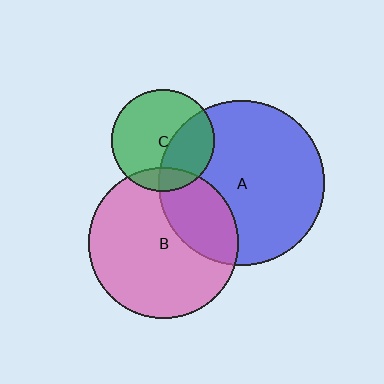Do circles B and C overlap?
Yes.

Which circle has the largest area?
Circle A (blue).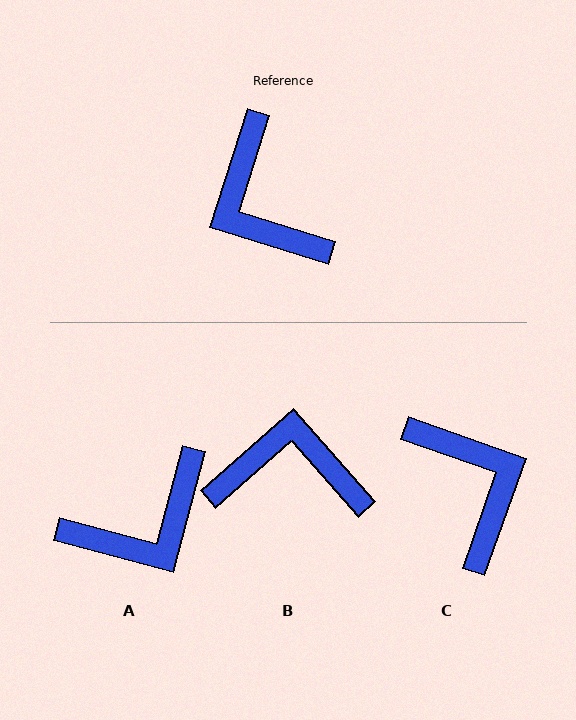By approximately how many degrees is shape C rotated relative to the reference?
Approximately 178 degrees counter-clockwise.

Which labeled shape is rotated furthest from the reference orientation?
C, about 178 degrees away.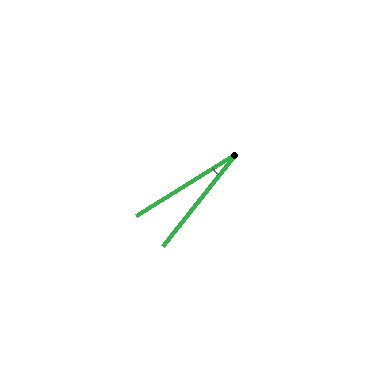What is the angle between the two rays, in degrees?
Approximately 19 degrees.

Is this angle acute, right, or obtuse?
It is acute.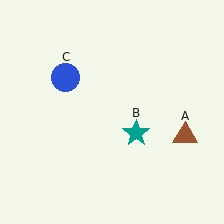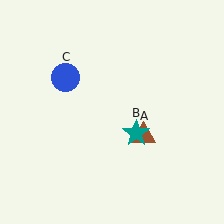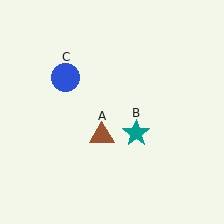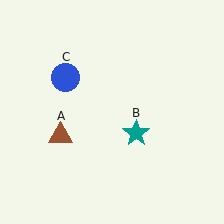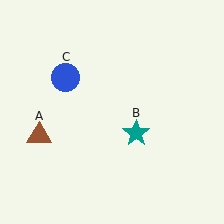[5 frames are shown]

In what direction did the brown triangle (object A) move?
The brown triangle (object A) moved left.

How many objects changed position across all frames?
1 object changed position: brown triangle (object A).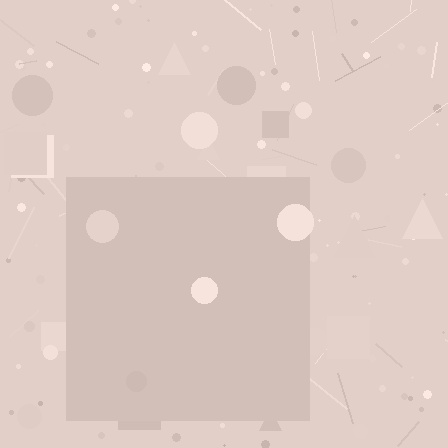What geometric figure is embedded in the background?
A square is embedded in the background.